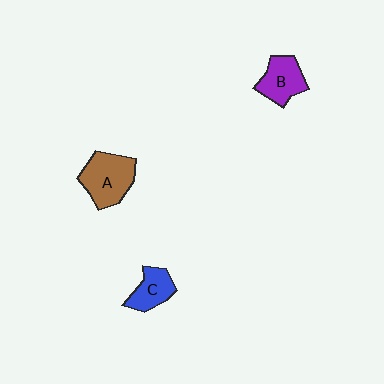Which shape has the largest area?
Shape A (brown).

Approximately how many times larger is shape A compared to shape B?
Approximately 1.3 times.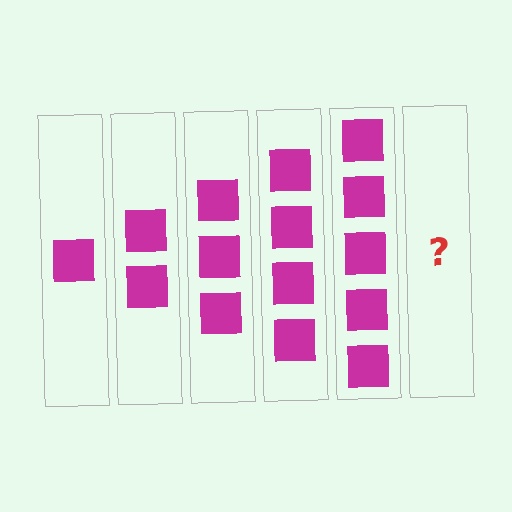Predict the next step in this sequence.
The next step is 6 squares.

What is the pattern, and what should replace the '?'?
The pattern is that each step adds one more square. The '?' should be 6 squares.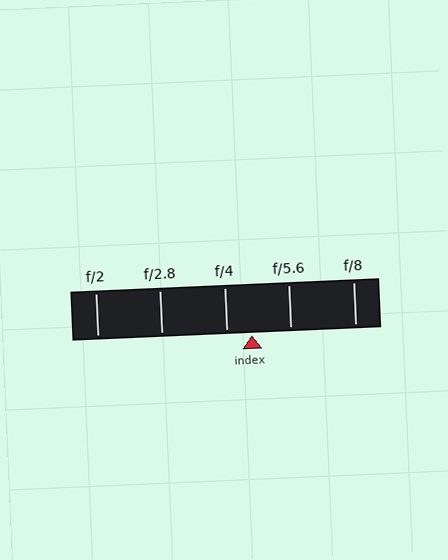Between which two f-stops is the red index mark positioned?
The index mark is between f/4 and f/5.6.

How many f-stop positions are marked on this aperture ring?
There are 5 f-stop positions marked.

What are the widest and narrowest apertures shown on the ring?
The widest aperture shown is f/2 and the narrowest is f/8.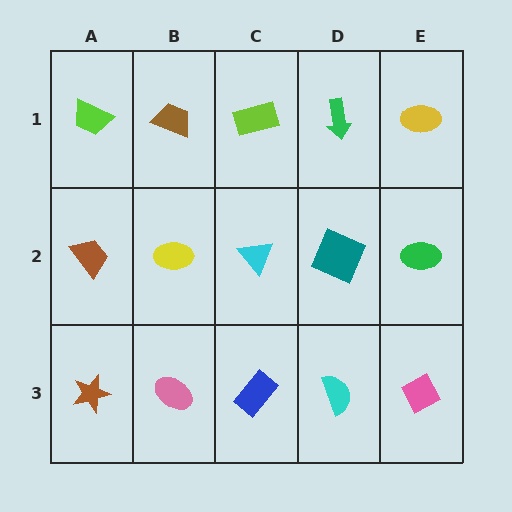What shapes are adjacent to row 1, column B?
A yellow ellipse (row 2, column B), a lime trapezoid (row 1, column A), a lime rectangle (row 1, column C).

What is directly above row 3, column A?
A brown trapezoid.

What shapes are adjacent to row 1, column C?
A cyan triangle (row 2, column C), a brown trapezoid (row 1, column B), a green arrow (row 1, column D).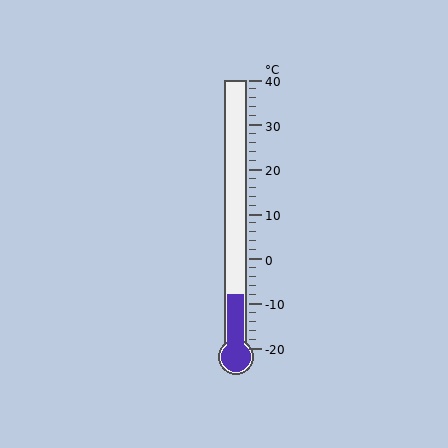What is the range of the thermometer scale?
The thermometer scale ranges from -20°C to 40°C.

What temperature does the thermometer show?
The thermometer shows approximately -8°C.